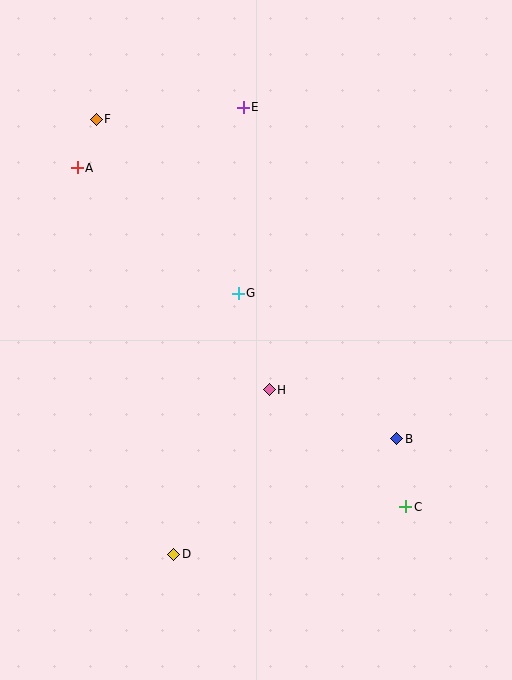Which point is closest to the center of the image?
Point G at (238, 293) is closest to the center.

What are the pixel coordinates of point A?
Point A is at (77, 168).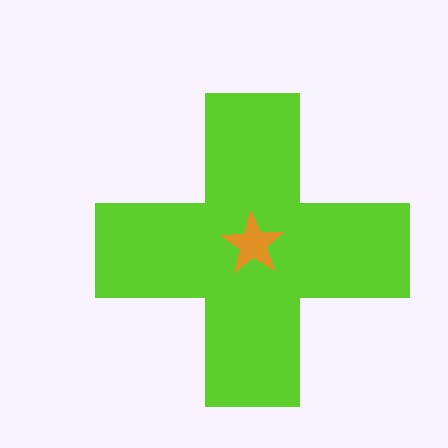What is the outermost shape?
The lime cross.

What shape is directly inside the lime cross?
The orange star.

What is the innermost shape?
The orange star.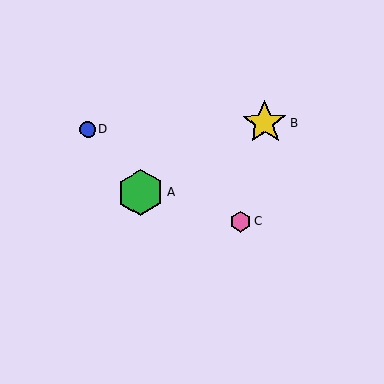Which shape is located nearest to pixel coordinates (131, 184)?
The green hexagon (labeled A) at (141, 193) is nearest to that location.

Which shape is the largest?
The green hexagon (labeled A) is the largest.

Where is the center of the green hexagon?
The center of the green hexagon is at (141, 193).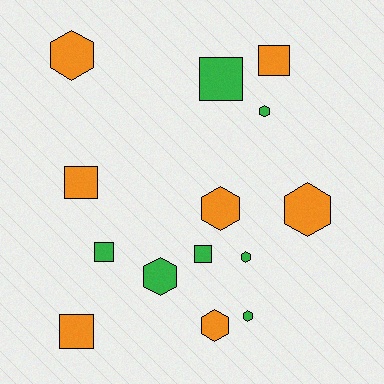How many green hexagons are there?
There are 4 green hexagons.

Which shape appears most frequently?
Hexagon, with 8 objects.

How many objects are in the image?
There are 14 objects.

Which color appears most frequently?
Green, with 7 objects.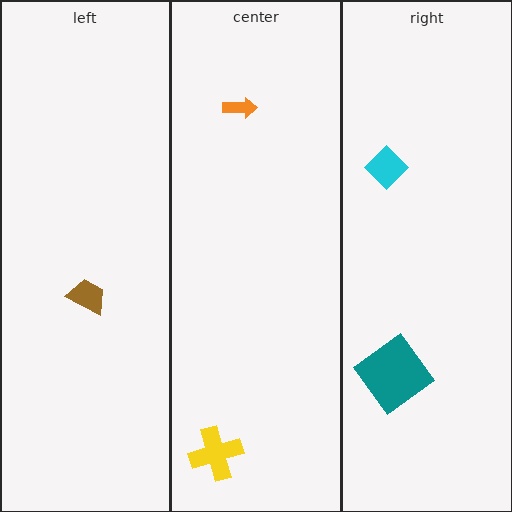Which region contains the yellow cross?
The center region.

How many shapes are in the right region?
2.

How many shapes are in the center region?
2.